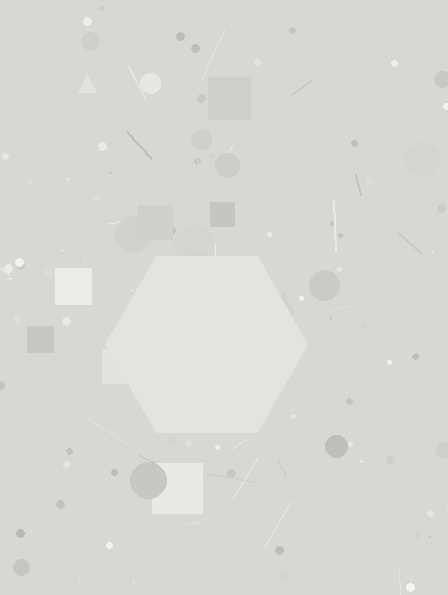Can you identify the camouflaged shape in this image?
The camouflaged shape is a hexagon.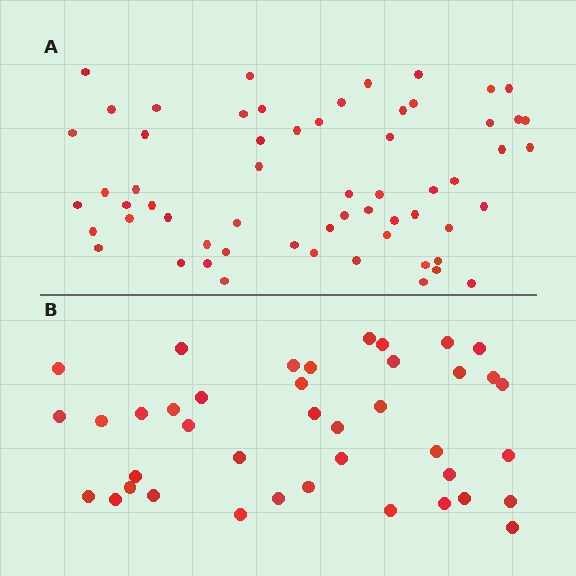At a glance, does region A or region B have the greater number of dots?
Region A (the top region) has more dots.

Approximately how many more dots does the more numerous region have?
Region A has approximately 20 more dots than region B.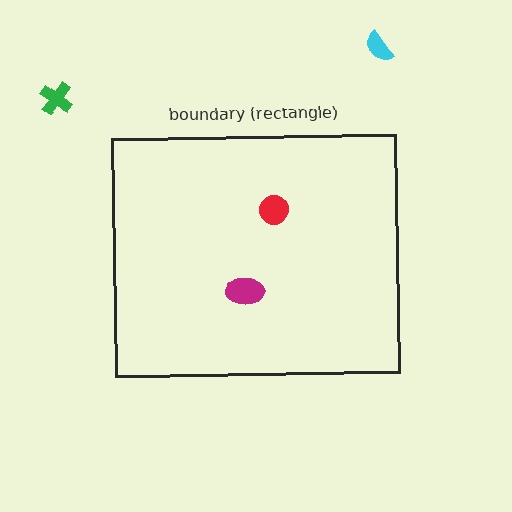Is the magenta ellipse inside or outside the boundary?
Inside.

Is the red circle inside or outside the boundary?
Inside.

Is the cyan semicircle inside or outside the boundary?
Outside.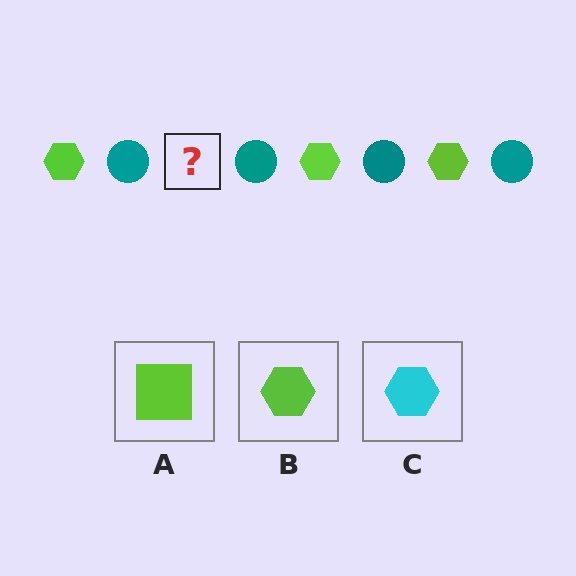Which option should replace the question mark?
Option B.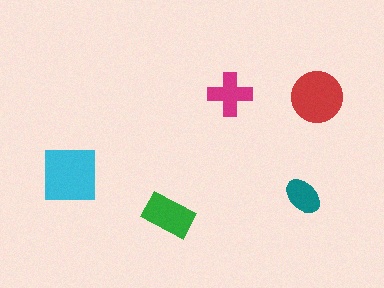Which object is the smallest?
The teal ellipse.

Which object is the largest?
The cyan square.